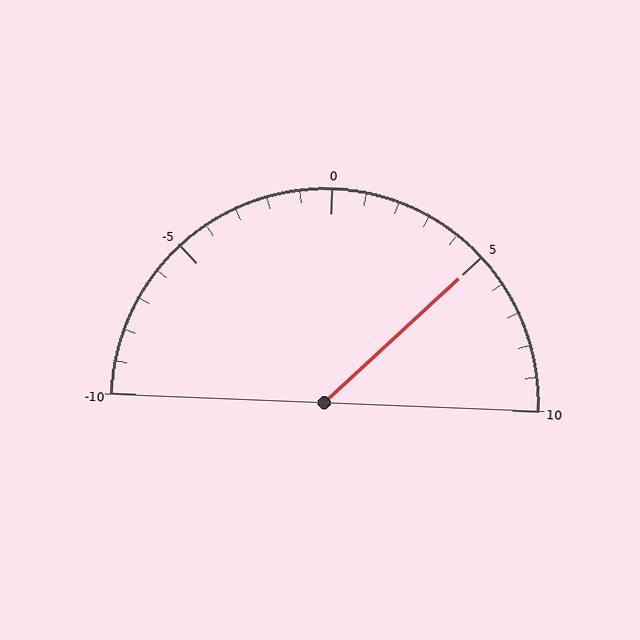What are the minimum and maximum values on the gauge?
The gauge ranges from -10 to 10.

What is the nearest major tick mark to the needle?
The nearest major tick mark is 5.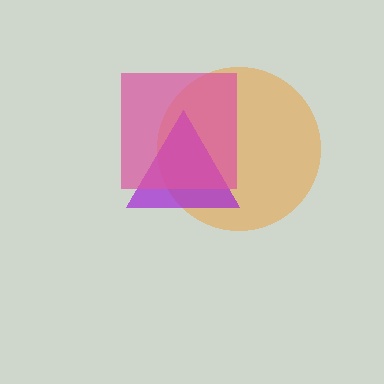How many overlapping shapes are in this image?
There are 3 overlapping shapes in the image.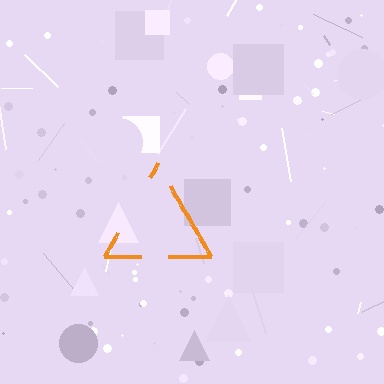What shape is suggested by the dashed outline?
The dashed outline suggests a triangle.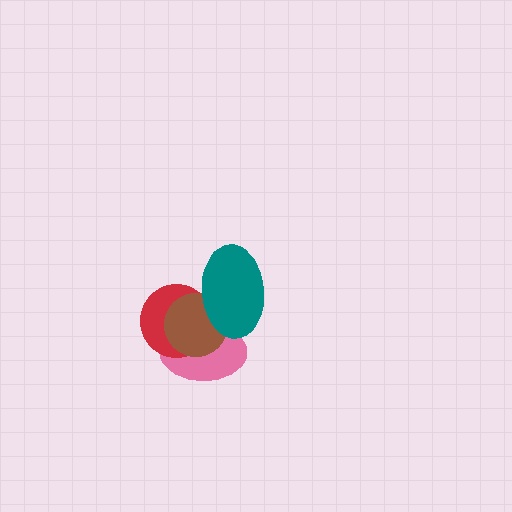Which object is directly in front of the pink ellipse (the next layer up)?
The red circle is directly in front of the pink ellipse.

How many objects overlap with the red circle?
3 objects overlap with the red circle.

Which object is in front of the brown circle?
The teal ellipse is in front of the brown circle.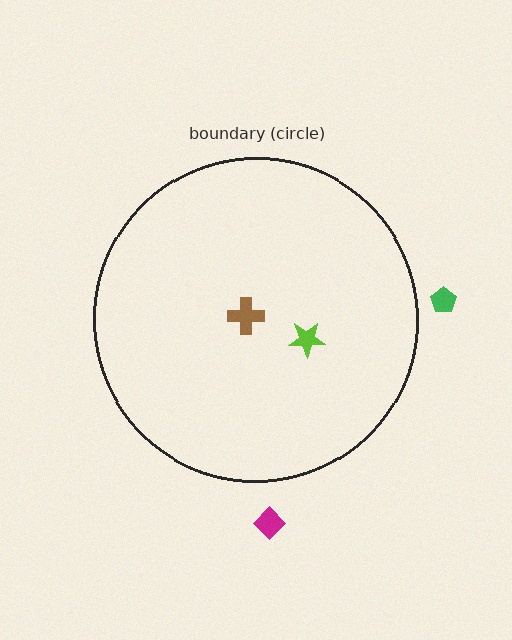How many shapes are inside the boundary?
2 inside, 2 outside.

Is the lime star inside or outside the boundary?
Inside.